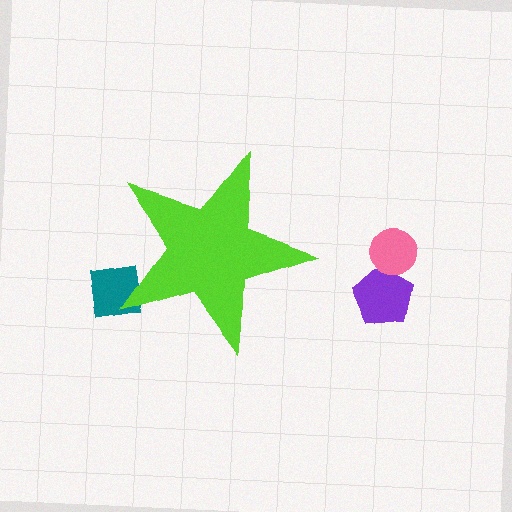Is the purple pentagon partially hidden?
No, the purple pentagon is fully visible.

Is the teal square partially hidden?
Yes, the teal square is partially hidden behind the lime star.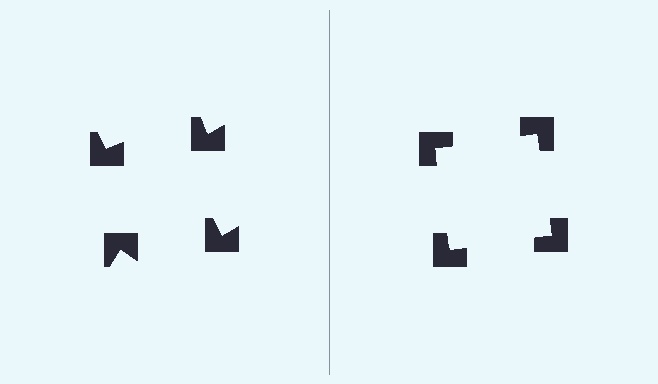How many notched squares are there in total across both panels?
8 — 4 on each side.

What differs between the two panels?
The notched squares are positioned identically on both sides; only the wedge orientations differ. On the right they align to a square; on the left they are misaligned.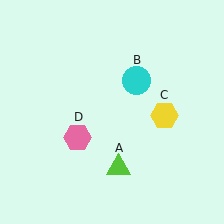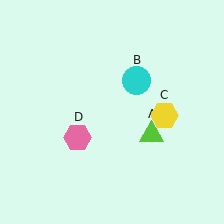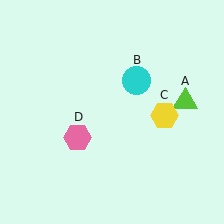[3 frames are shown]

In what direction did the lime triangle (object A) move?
The lime triangle (object A) moved up and to the right.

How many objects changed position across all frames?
1 object changed position: lime triangle (object A).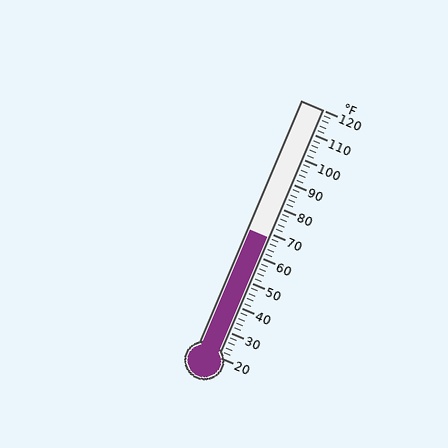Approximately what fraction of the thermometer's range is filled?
The thermometer is filled to approximately 50% of its range.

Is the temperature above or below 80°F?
The temperature is below 80°F.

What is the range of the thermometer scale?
The thermometer scale ranges from 20°F to 120°F.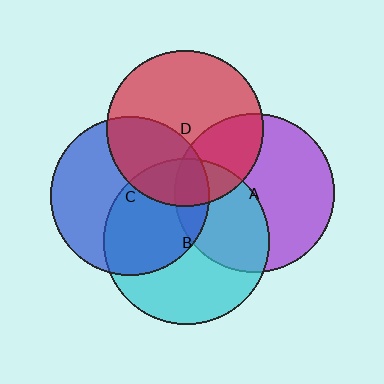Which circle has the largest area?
Circle B (cyan).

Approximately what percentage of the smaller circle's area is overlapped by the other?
Approximately 30%.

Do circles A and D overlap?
Yes.